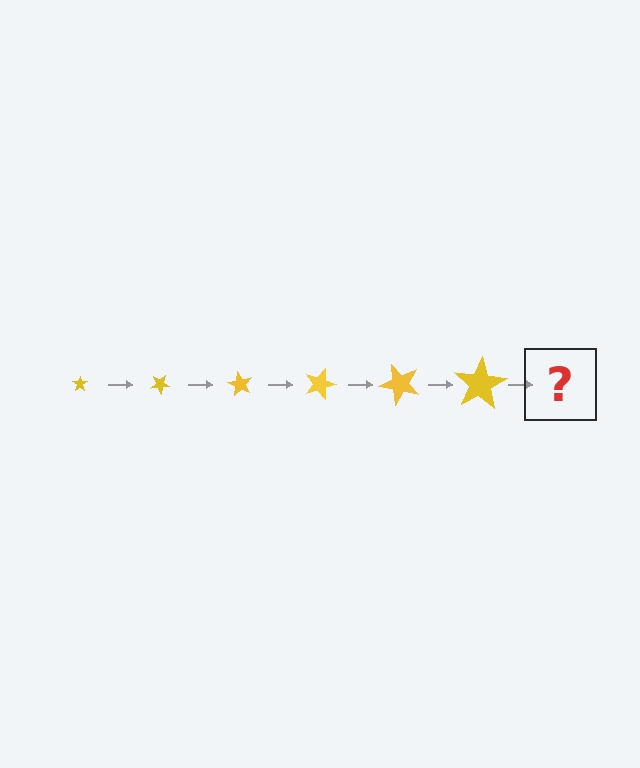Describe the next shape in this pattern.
It should be a star, larger than the previous one and rotated 180 degrees from the start.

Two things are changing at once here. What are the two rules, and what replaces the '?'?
The two rules are that the star grows larger each step and it rotates 30 degrees each step. The '?' should be a star, larger than the previous one and rotated 180 degrees from the start.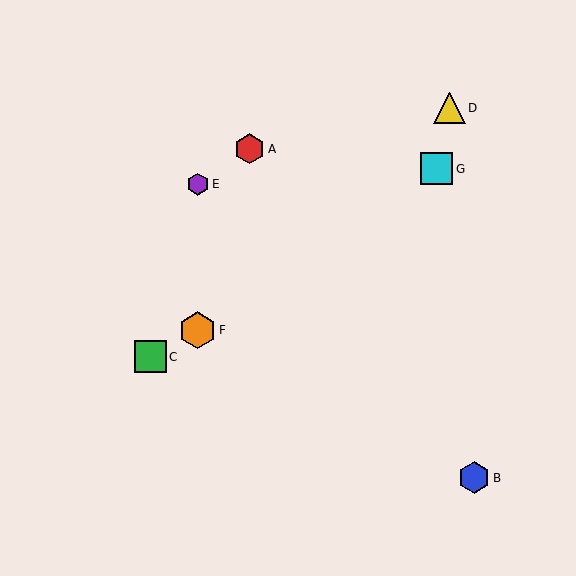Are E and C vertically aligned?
No, E is at x≈198 and C is at x≈150.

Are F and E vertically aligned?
Yes, both are at x≈198.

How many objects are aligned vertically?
2 objects (E, F) are aligned vertically.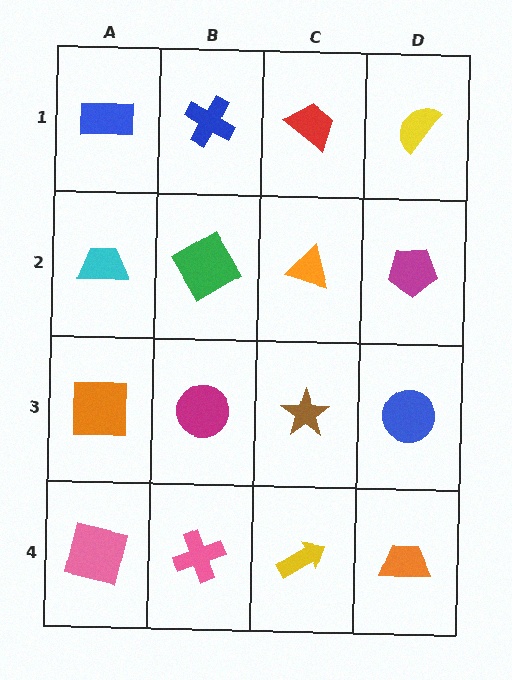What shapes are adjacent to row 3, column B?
A green square (row 2, column B), a pink cross (row 4, column B), an orange square (row 3, column A), a brown star (row 3, column C).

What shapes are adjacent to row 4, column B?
A magenta circle (row 3, column B), a pink square (row 4, column A), a yellow arrow (row 4, column C).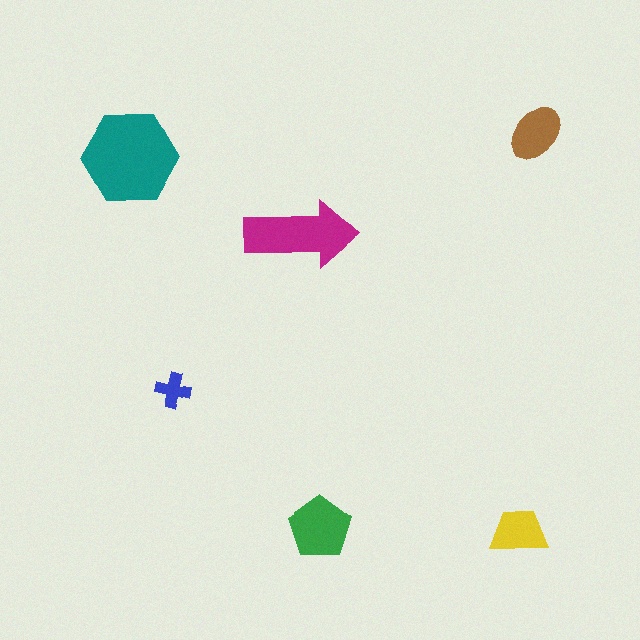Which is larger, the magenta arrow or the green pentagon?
The magenta arrow.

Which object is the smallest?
The blue cross.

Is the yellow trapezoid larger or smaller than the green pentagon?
Smaller.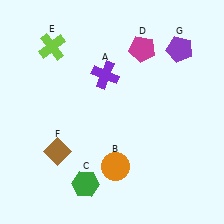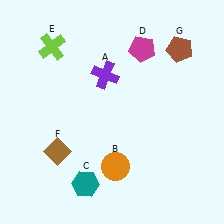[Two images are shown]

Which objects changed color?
C changed from green to teal. G changed from purple to brown.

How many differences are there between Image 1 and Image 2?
There are 2 differences between the two images.